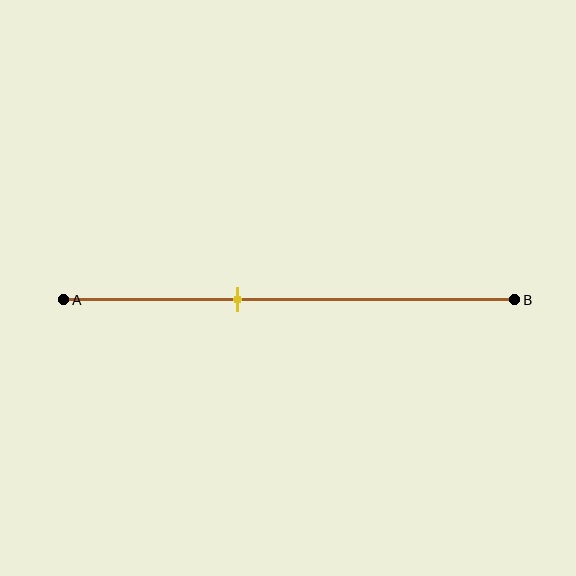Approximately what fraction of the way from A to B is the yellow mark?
The yellow mark is approximately 40% of the way from A to B.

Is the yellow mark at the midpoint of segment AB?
No, the mark is at about 40% from A, not at the 50% midpoint.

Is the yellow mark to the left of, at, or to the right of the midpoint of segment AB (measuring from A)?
The yellow mark is to the left of the midpoint of segment AB.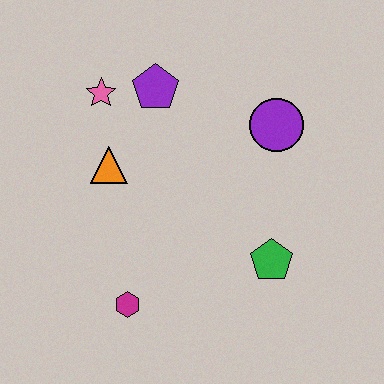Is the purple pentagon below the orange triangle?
No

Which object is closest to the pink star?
The purple pentagon is closest to the pink star.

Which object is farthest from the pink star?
The green pentagon is farthest from the pink star.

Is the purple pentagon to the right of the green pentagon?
No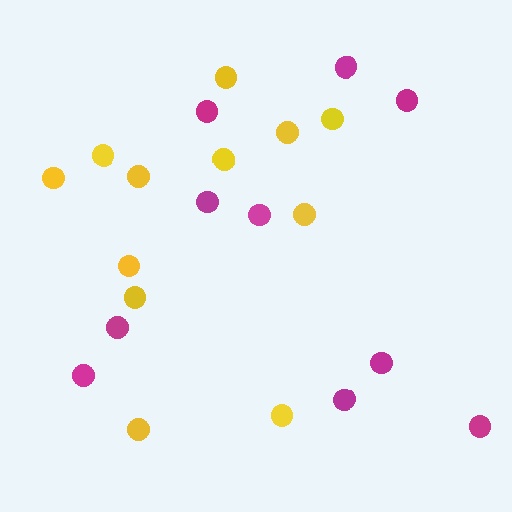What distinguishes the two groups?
There are 2 groups: one group of yellow circles (12) and one group of magenta circles (10).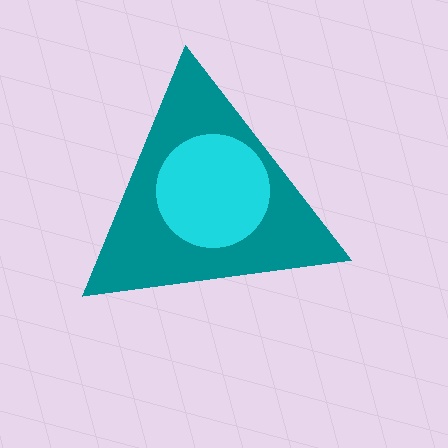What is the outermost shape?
The teal triangle.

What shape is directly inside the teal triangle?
The cyan circle.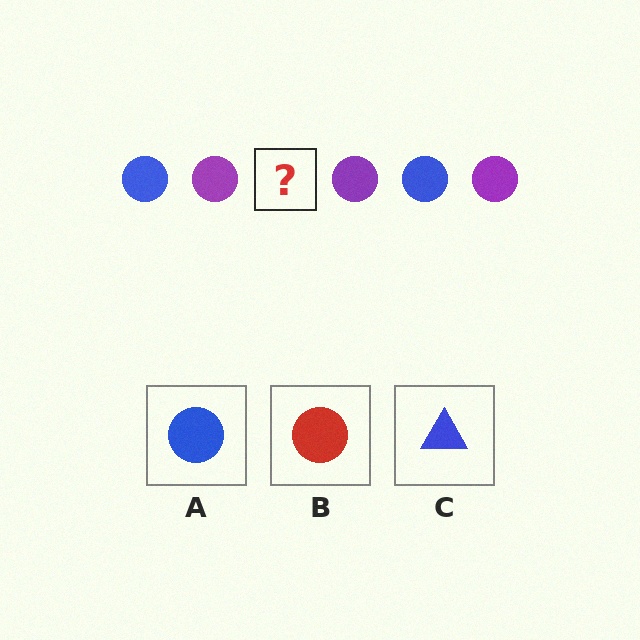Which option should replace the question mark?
Option A.